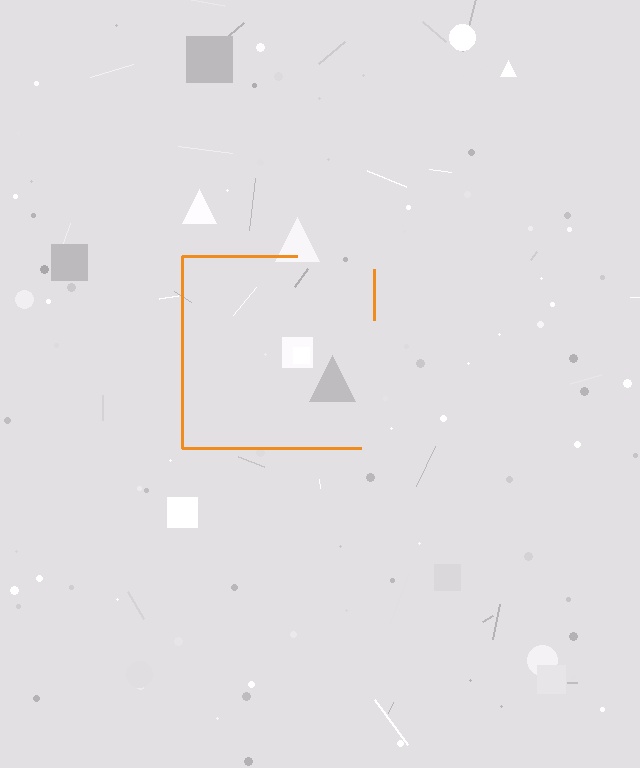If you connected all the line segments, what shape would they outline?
They would outline a square.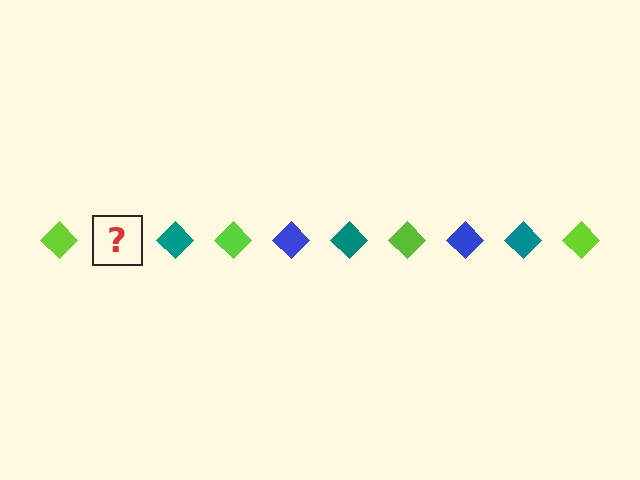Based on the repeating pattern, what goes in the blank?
The blank should be a blue diamond.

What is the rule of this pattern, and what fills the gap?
The rule is that the pattern cycles through lime, blue, teal diamonds. The gap should be filled with a blue diamond.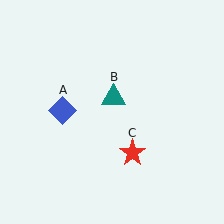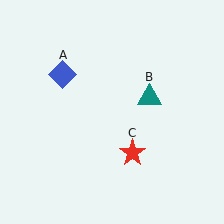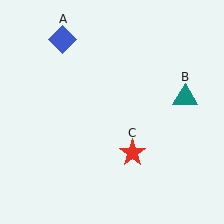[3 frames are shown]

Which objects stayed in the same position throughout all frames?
Red star (object C) remained stationary.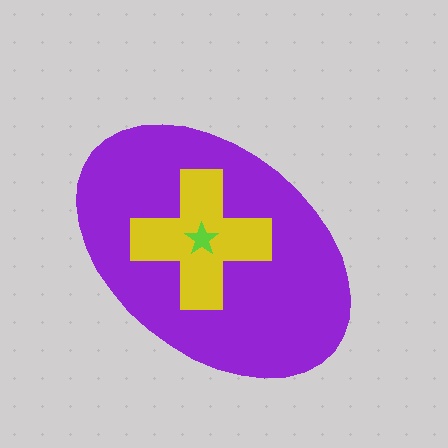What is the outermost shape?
The purple ellipse.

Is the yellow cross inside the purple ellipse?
Yes.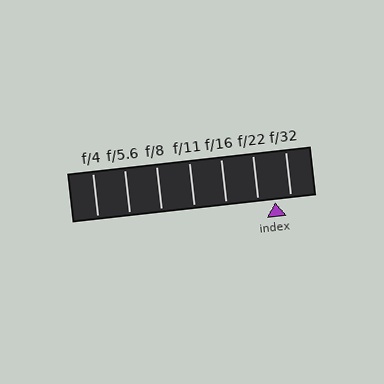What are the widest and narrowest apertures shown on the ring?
The widest aperture shown is f/4 and the narrowest is f/32.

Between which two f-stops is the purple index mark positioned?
The index mark is between f/22 and f/32.